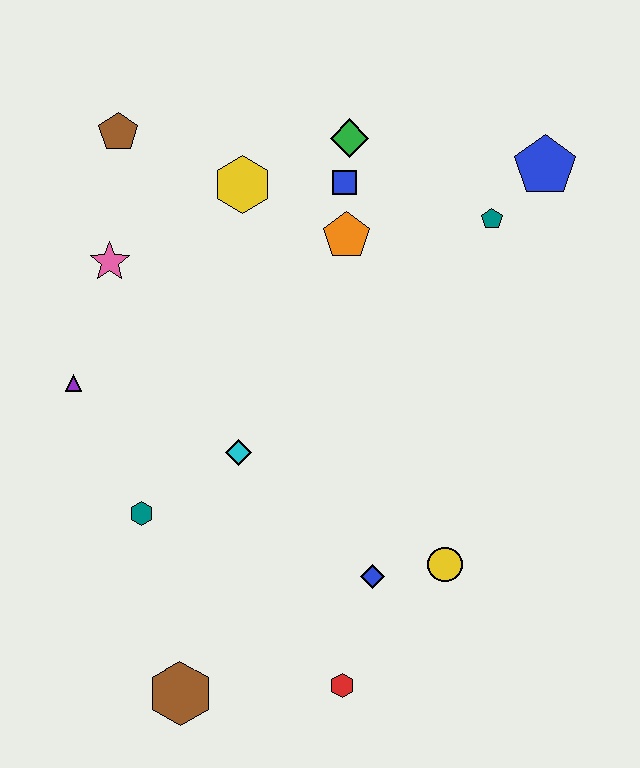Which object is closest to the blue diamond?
The yellow circle is closest to the blue diamond.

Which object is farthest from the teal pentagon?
The brown hexagon is farthest from the teal pentagon.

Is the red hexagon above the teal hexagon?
No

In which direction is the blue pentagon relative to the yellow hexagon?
The blue pentagon is to the right of the yellow hexagon.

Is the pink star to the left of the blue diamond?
Yes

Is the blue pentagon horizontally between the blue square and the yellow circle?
No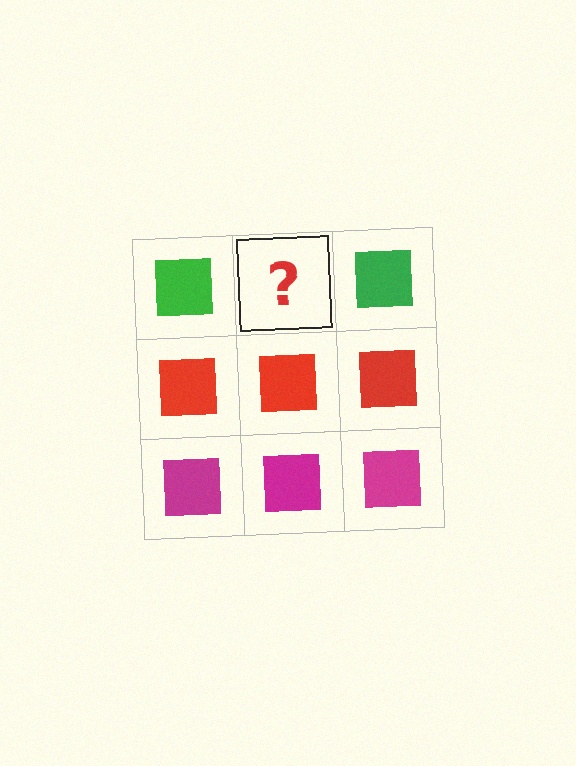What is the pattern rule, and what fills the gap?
The rule is that each row has a consistent color. The gap should be filled with a green square.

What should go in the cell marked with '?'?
The missing cell should contain a green square.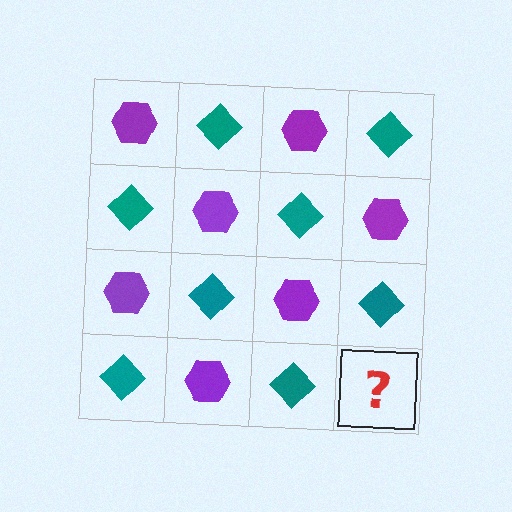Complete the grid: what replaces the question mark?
The question mark should be replaced with a purple hexagon.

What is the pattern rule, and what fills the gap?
The rule is that it alternates purple hexagon and teal diamond in a checkerboard pattern. The gap should be filled with a purple hexagon.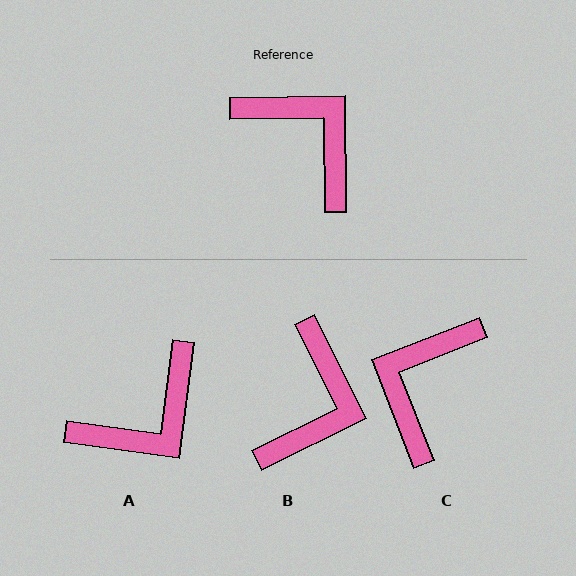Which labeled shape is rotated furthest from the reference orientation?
C, about 111 degrees away.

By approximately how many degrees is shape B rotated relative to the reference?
Approximately 64 degrees clockwise.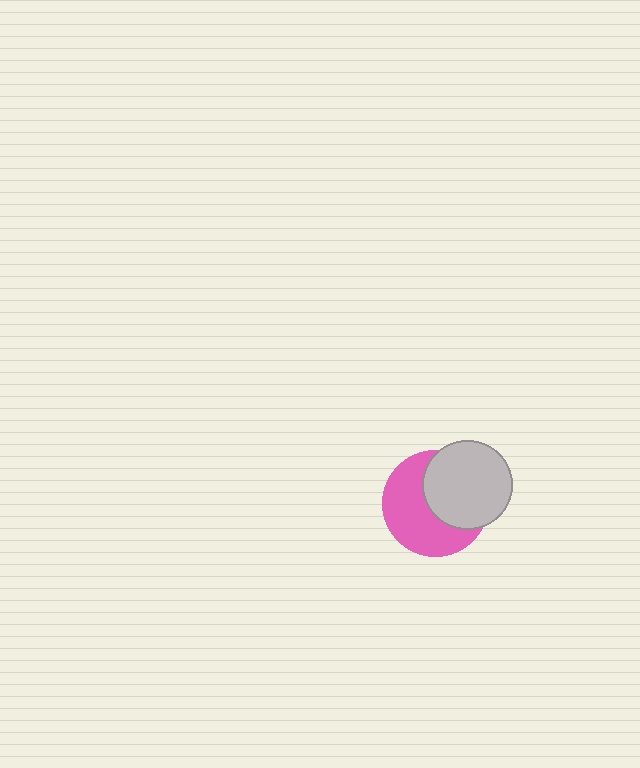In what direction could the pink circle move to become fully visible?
The pink circle could move toward the lower-left. That would shift it out from behind the light gray circle entirely.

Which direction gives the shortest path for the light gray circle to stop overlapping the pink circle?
Moving toward the upper-right gives the shortest separation.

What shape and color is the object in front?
The object in front is a light gray circle.